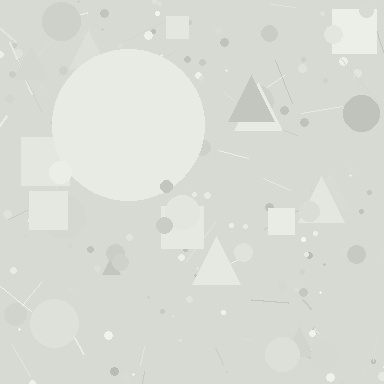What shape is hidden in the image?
A circle is hidden in the image.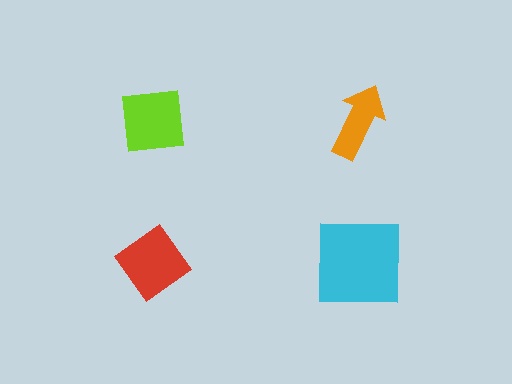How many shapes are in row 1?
2 shapes.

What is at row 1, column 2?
An orange arrow.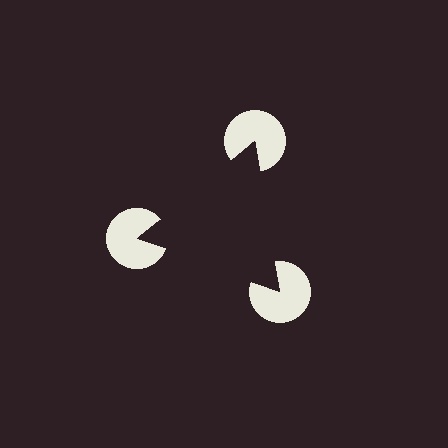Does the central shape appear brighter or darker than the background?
It typically appears slightly darker than the background, even though no actual brightness change is drawn.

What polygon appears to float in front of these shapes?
An illusory triangle — its edges are inferred from the aligned wedge cuts in the pac-man discs, not physically drawn.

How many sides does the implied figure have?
3 sides.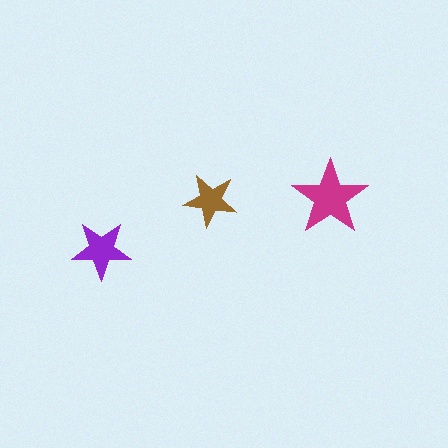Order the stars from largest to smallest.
the magenta one, the purple one, the brown one.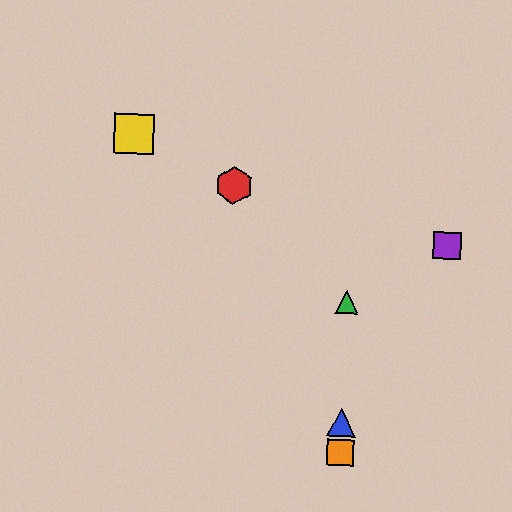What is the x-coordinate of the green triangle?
The green triangle is at x≈347.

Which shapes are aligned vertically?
The blue triangle, the green triangle, the orange square are aligned vertically.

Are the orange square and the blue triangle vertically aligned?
Yes, both are at x≈340.